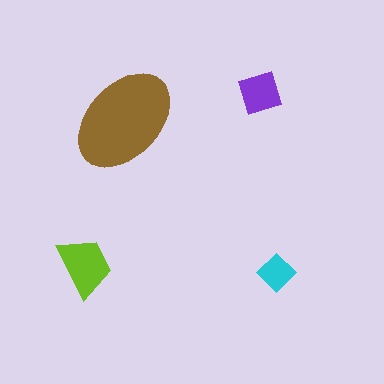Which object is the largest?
The brown ellipse.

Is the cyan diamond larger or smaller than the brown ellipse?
Smaller.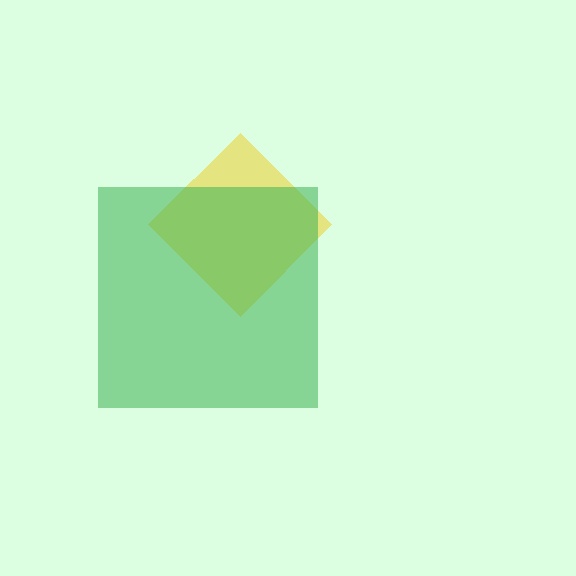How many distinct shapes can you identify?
There are 2 distinct shapes: a yellow diamond, a green square.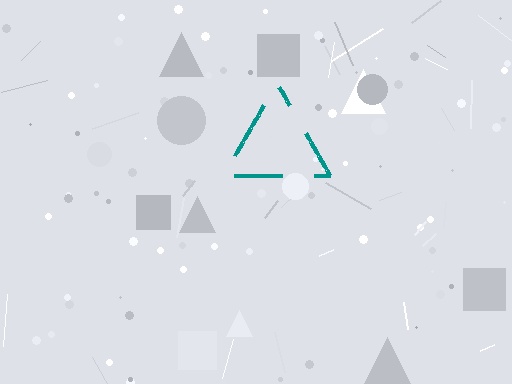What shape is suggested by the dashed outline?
The dashed outline suggests a triangle.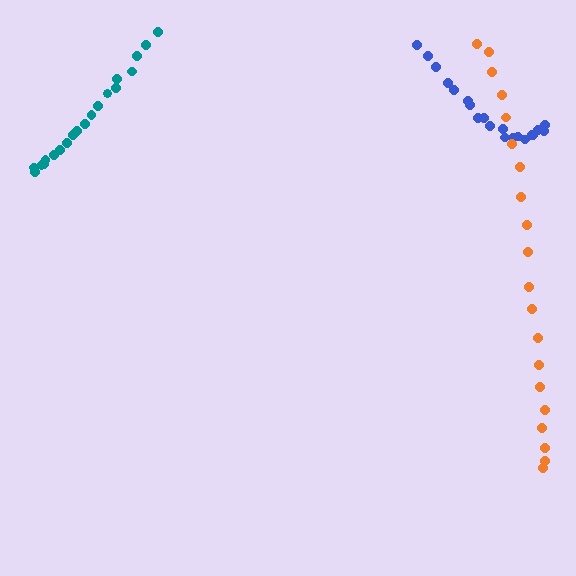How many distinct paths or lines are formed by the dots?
There are 3 distinct paths.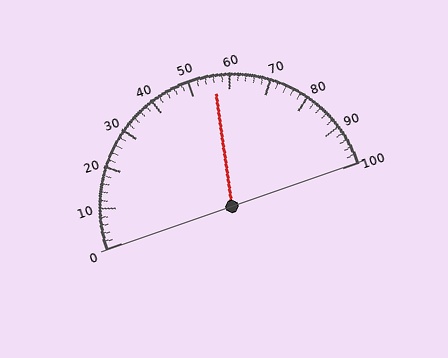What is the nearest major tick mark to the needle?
The nearest major tick mark is 60.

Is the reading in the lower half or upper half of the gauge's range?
The reading is in the upper half of the range (0 to 100).